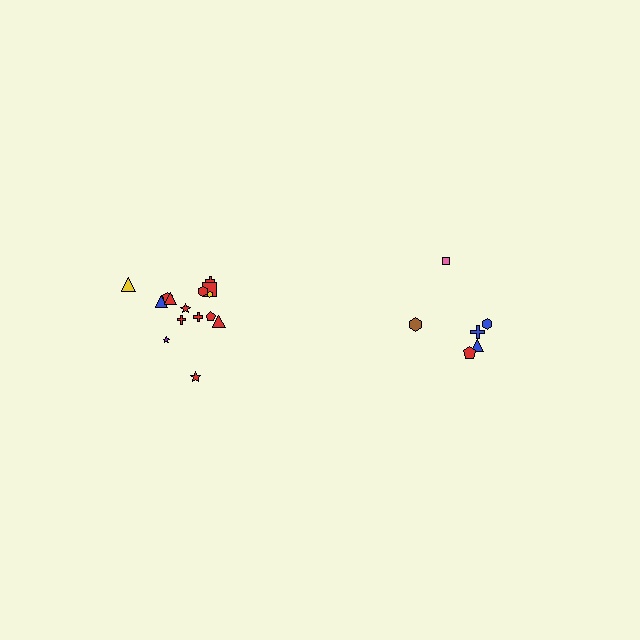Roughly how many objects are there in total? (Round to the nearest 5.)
Roughly 20 objects in total.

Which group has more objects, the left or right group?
The left group.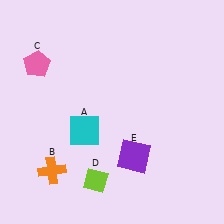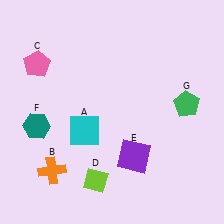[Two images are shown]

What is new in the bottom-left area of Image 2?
A teal hexagon (F) was added in the bottom-left area of Image 2.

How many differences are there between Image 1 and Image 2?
There are 2 differences between the two images.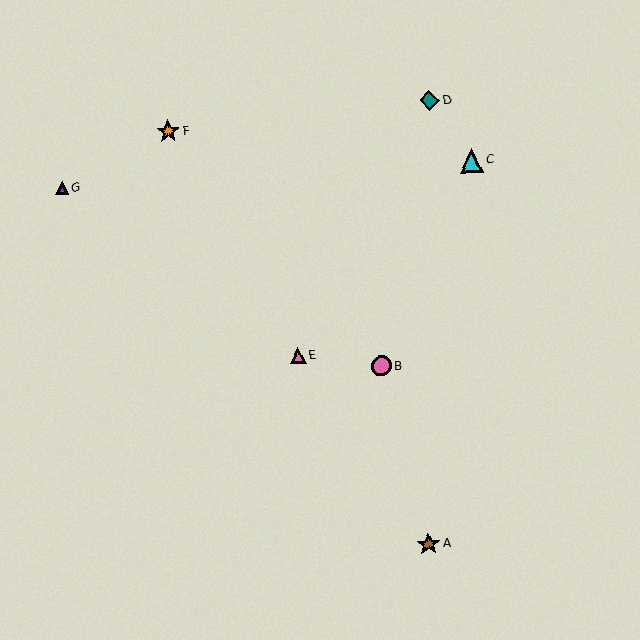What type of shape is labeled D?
Shape D is a teal diamond.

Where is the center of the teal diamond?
The center of the teal diamond is at (429, 101).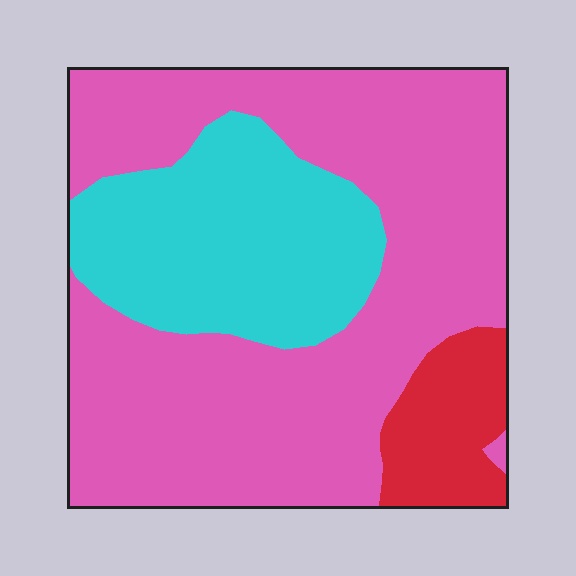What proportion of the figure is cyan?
Cyan takes up about one quarter (1/4) of the figure.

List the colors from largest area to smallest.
From largest to smallest: pink, cyan, red.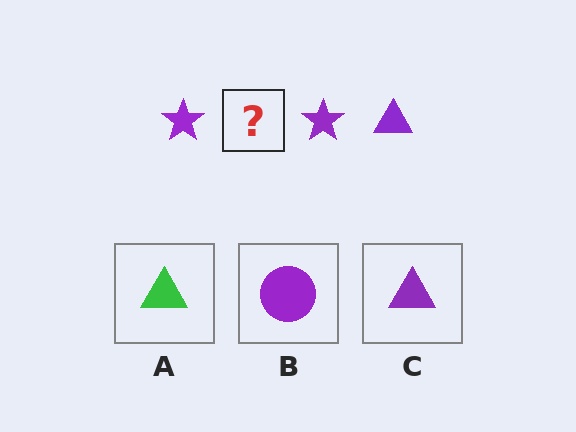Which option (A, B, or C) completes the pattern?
C.